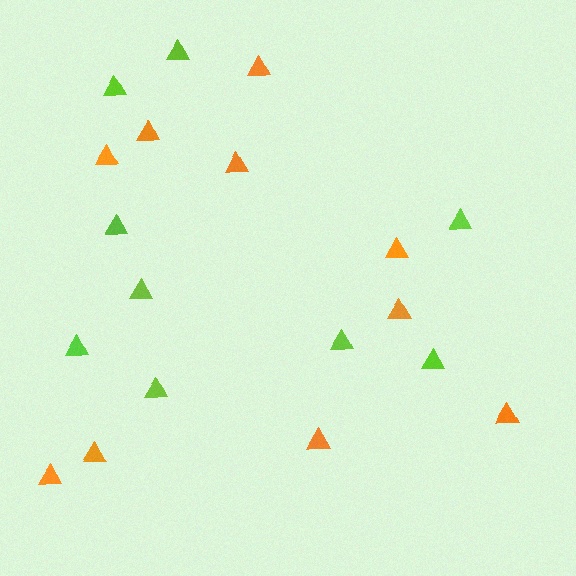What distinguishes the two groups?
There are 2 groups: one group of lime triangles (9) and one group of orange triangles (10).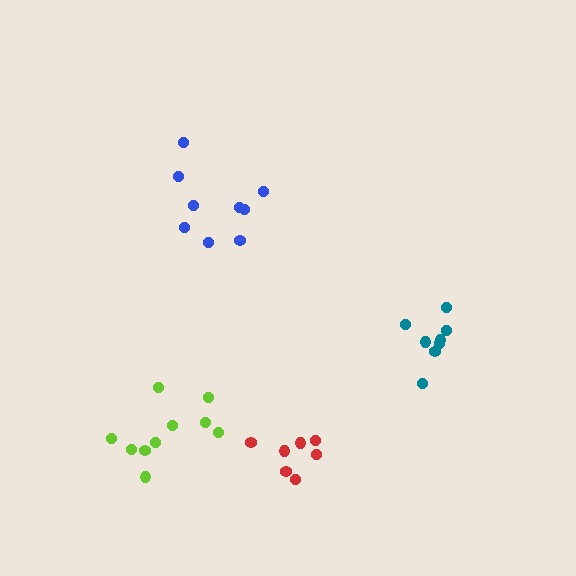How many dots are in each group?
Group 1: 9 dots, Group 2: 7 dots, Group 3: 8 dots, Group 4: 10 dots (34 total).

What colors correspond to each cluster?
The clusters are colored: blue, red, teal, lime.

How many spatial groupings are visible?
There are 4 spatial groupings.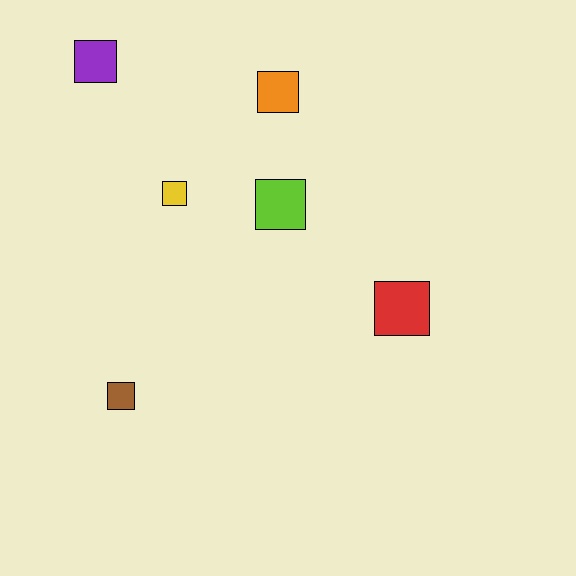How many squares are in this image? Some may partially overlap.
There are 6 squares.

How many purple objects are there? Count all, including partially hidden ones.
There is 1 purple object.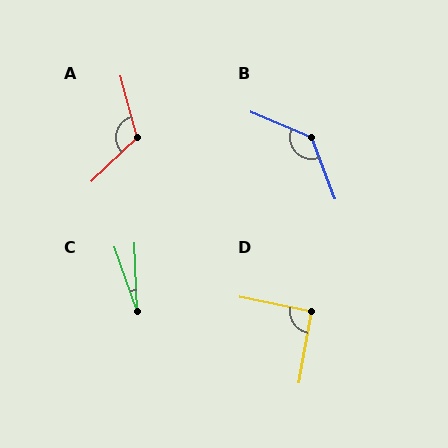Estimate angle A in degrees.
Approximately 119 degrees.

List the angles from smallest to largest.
C (17°), D (92°), A (119°), B (134°).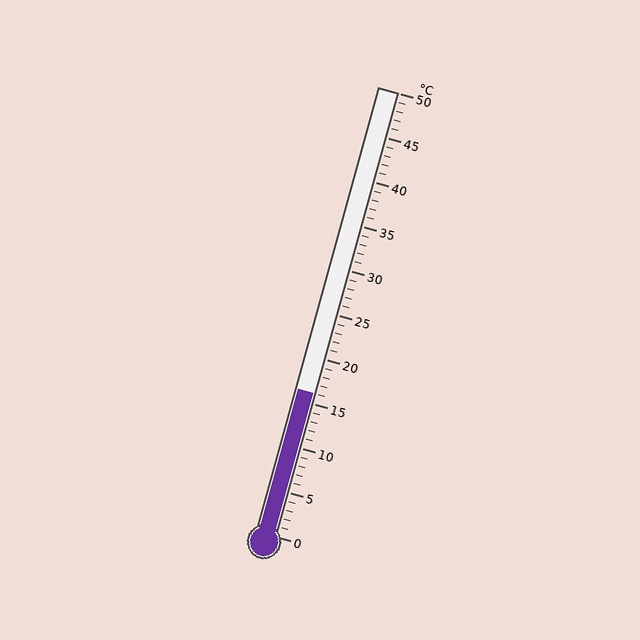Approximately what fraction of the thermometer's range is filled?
The thermometer is filled to approximately 30% of its range.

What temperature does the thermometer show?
The thermometer shows approximately 16°C.